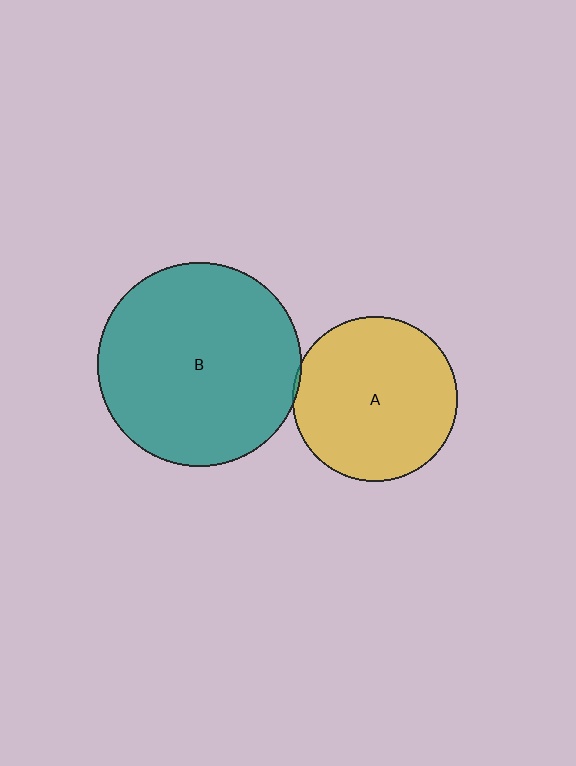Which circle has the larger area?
Circle B (teal).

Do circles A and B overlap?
Yes.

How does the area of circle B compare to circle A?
Approximately 1.5 times.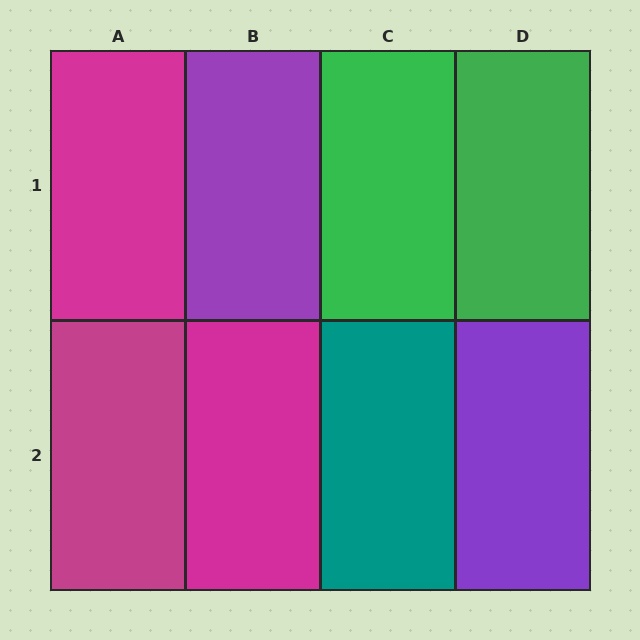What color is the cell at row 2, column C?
Teal.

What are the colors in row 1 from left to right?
Magenta, purple, green, green.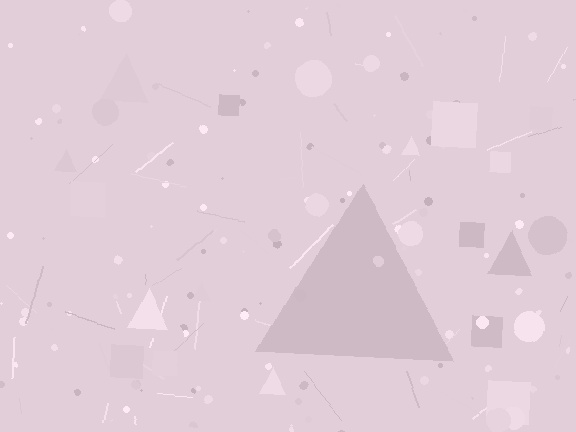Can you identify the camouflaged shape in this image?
The camouflaged shape is a triangle.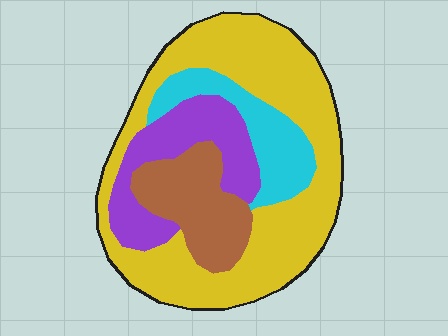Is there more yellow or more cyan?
Yellow.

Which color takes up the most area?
Yellow, at roughly 50%.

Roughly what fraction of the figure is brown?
Brown takes up about one sixth (1/6) of the figure.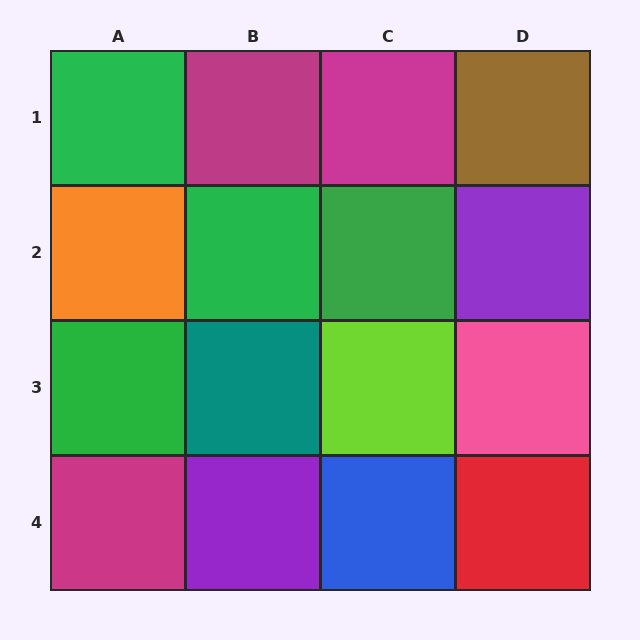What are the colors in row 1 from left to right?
Green, magenta, magenta, brown.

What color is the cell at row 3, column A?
Green.